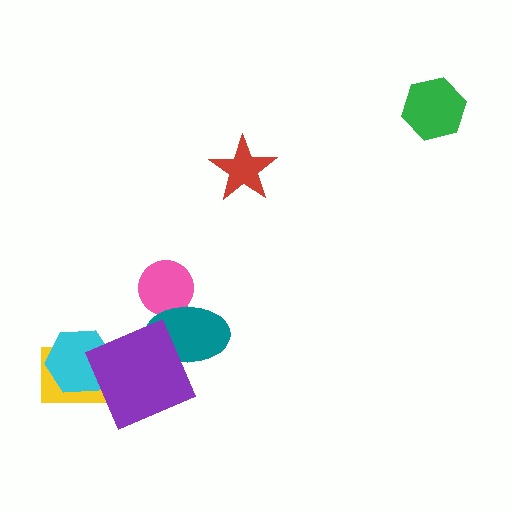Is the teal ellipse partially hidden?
Yes, it is partially covered by another shape.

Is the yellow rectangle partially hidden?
Yes, it is partially covered by another shape.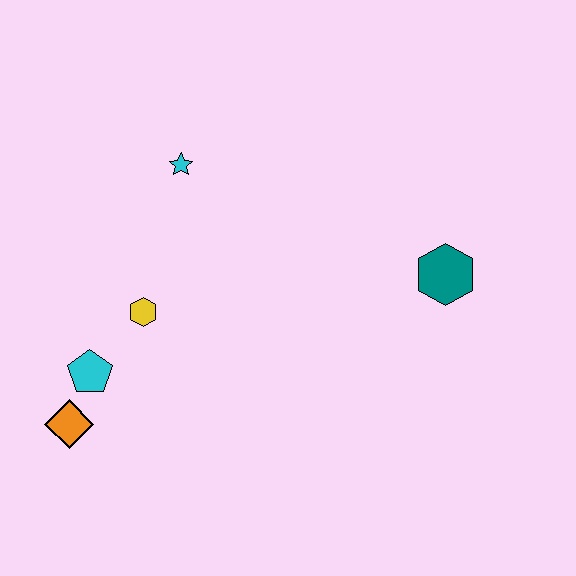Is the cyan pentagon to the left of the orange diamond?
No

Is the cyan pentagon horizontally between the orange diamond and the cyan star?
Yes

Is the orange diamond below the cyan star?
Yes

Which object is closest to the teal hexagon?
The cyan star is closest to the teal hexagon.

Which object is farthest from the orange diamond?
The teal hexagon is farthest from the orange diamond.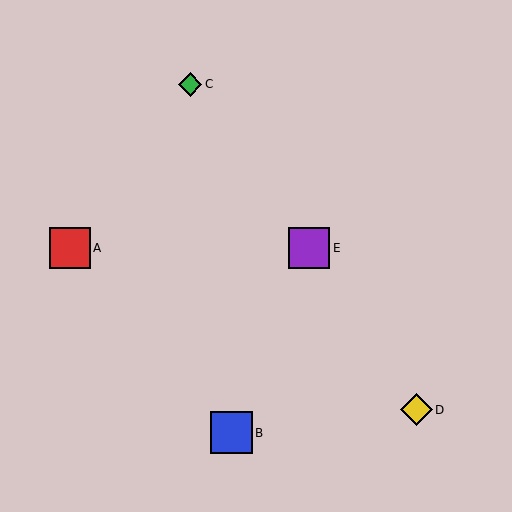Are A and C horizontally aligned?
No, A is at y≈248 and C is at y≈84.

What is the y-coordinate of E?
Object E is at y≈248.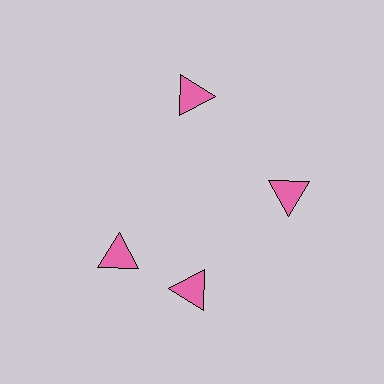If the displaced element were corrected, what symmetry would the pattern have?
It would have 4-fold rotational symmetry — the pattern would map onto itself every 90 degrees.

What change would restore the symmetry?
The symmetry would be restored by rotating it back into even spacing with its neighbors so that all 4 triangles sit at equal angles and equal distance from the center.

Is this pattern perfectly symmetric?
No. The 4 pink triangles are arranged in a ring, but one element near the 9 o'clock position is rotated out of alignment along the ring, breaking the 4-fold rotational symmetry.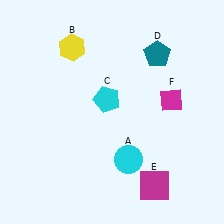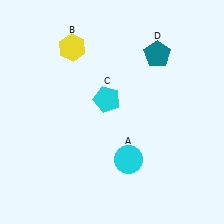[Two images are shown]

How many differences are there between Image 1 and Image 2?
There are 2 differences between the two images.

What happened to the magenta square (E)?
The magenta square (E) was removed in Image 2. It was in the bottom-right area of Image 1.